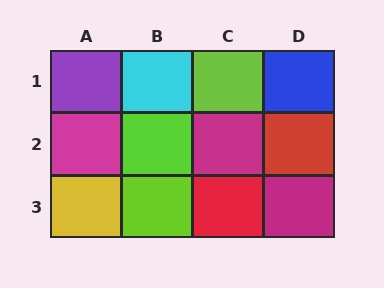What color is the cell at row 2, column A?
Magenta.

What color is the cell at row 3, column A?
Yellow.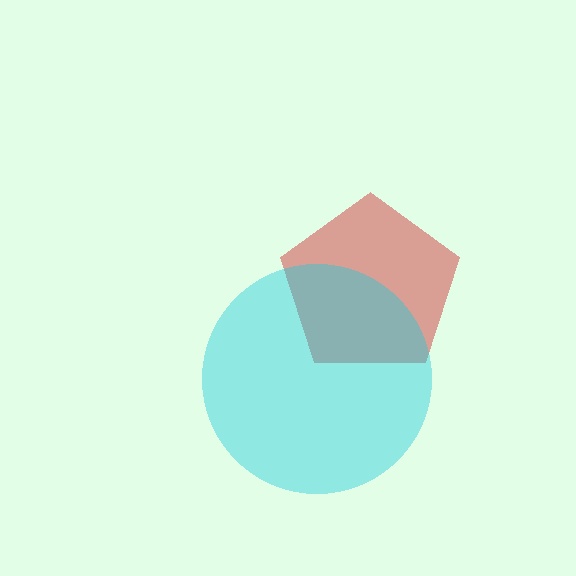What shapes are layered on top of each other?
The layered shapes are: a red pentagon, a cyan circle.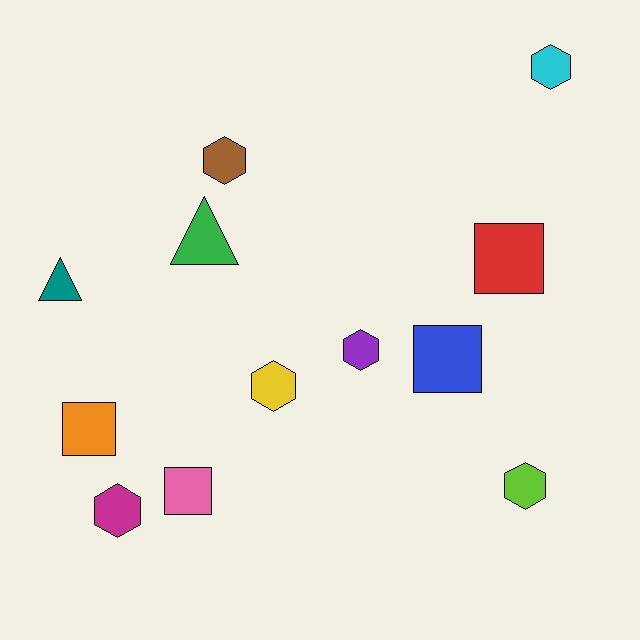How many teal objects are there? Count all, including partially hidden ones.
There is 1 teal object.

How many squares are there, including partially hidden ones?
There are 4 squares.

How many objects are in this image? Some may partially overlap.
There are 12 objects.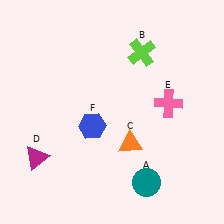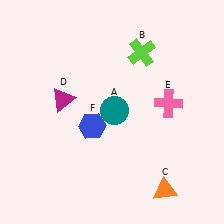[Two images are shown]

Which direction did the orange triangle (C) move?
The orange triangle (C) moved down.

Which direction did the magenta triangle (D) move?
The magenta triangle (D) moved up.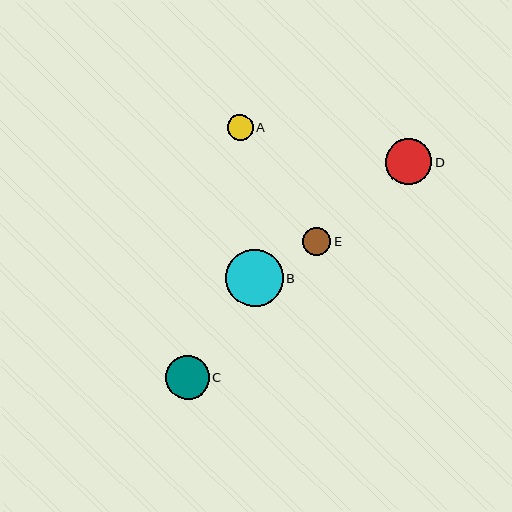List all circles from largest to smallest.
From largest to smallest: B, D, C, E, A.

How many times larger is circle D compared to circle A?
Circle D is approximately 1.8 times the size of circle A.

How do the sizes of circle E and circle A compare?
Circle E and circle A are approximately the same size.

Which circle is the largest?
Circle B is the largest with a size of approximately 58 pixels.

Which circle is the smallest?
Circle A is the smallest with a size of approximately 26 pixels.